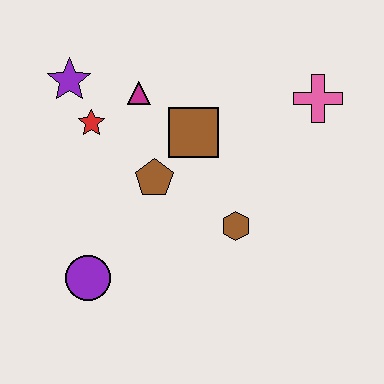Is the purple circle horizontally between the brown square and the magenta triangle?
No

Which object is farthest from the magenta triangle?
The purple circle is farthest from the magenta triangle.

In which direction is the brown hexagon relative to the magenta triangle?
The brown hexagon is below the magenta triangle.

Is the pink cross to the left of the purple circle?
No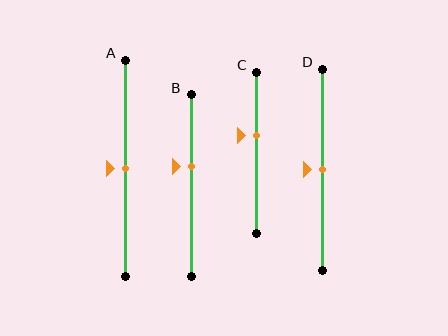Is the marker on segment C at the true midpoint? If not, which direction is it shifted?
No, the marker on segment C is shifted upward by about 11% of the segment length.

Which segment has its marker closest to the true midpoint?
Segment A has its marker closest to the true midpoint.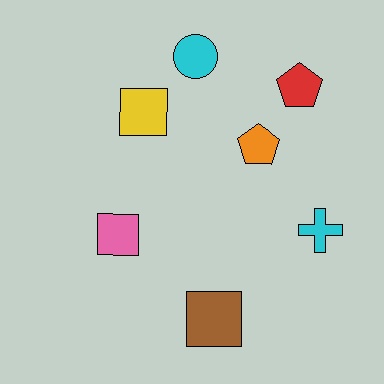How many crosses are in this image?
There is 1 cross.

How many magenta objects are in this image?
There are no magenta objects.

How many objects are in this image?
There are 7 objects.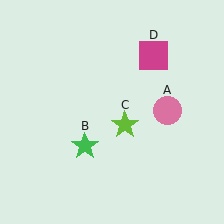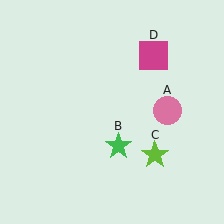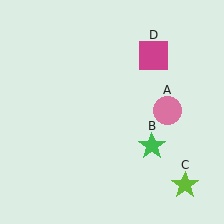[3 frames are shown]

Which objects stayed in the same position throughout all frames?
Pink circle (object A) and magenta square (object D) remained stationary.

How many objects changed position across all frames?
2 objects changed position: green star (object B), lime star (object C).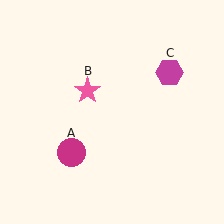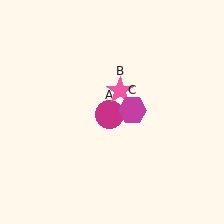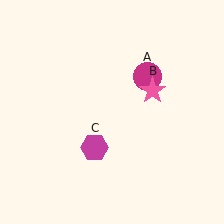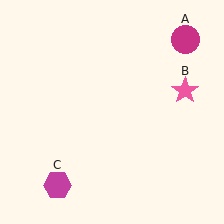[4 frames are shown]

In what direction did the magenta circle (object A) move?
The magenta circle (object A) moved up and to the right.